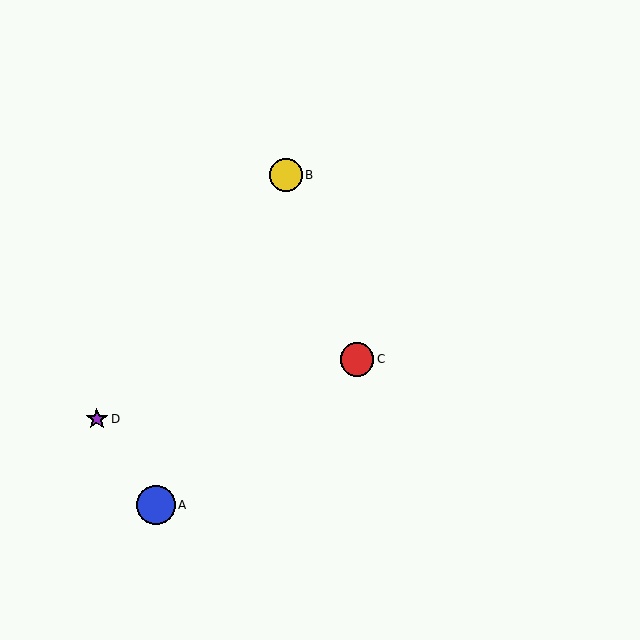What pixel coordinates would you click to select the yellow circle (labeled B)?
Click at (286, 175) to select the yellow circle B.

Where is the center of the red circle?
The center of the red circle is at (357, 359).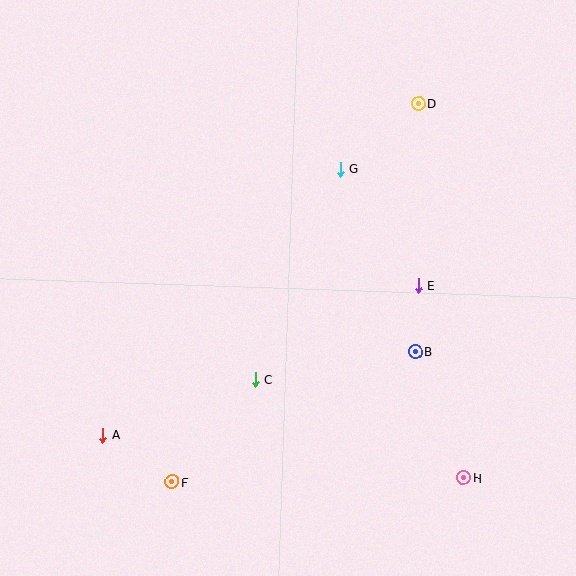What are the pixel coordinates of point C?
Point C is at (255, 380).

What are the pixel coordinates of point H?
Point H is at (463, 478).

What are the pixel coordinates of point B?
Point B is at (415, 351).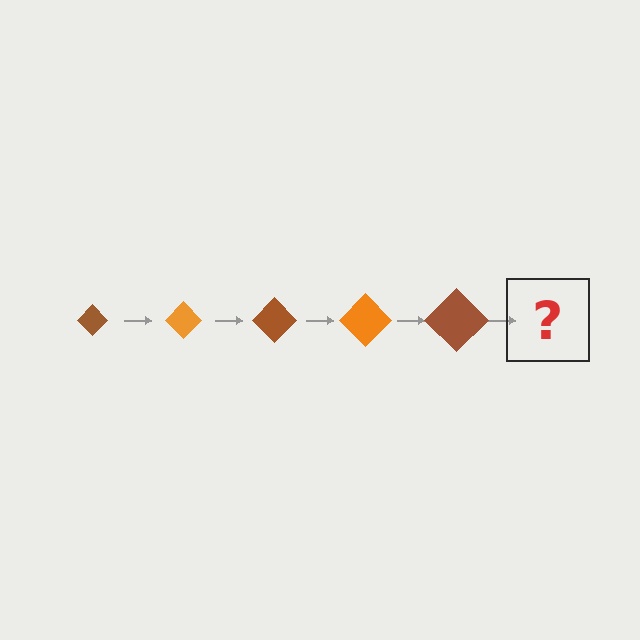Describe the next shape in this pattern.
It should be an orange diamond, larger than the previous one.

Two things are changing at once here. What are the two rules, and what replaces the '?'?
The two rules are that the diamond grows larger each step and the color cycles through brown and orange. The '?' should be an orange diamond, larger than the previous one.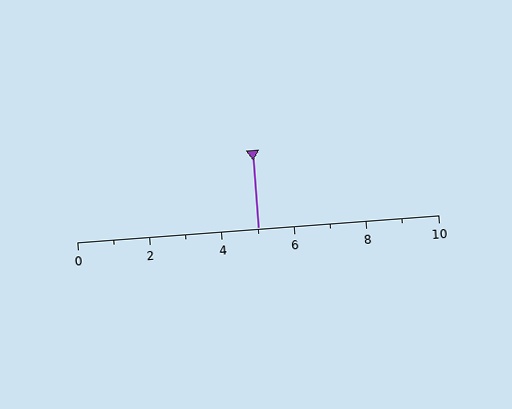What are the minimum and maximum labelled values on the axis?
The axis runs from 0 to 10.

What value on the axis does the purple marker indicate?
The marker indicates approximately 5.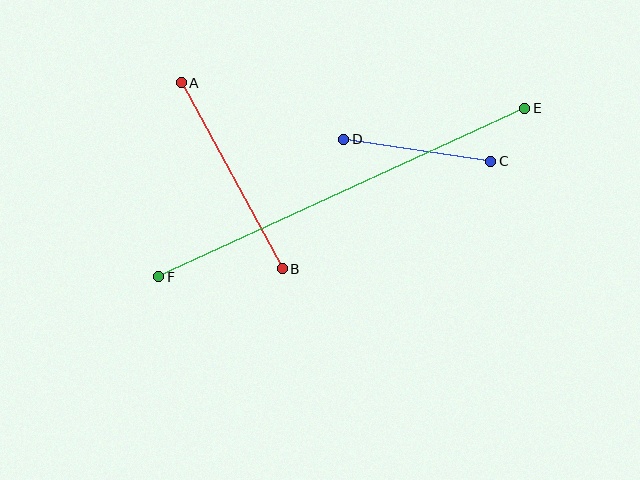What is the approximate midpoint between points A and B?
The midpoint is at approximately (232, 176) pixels.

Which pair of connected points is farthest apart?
Points E and F are farthest apart.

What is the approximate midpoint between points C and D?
The midpoint is at approximately (417, 150) pixels.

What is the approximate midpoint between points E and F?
The midpoint is at approximately (342, 193) pixels.